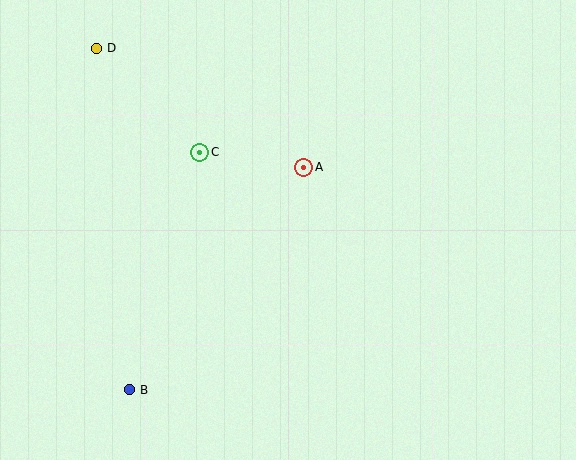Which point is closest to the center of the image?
Point A at (304, 167) is closest to the center.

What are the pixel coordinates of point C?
Point C is at (200, 152).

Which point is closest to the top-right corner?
Point A is closest to the top-right corner.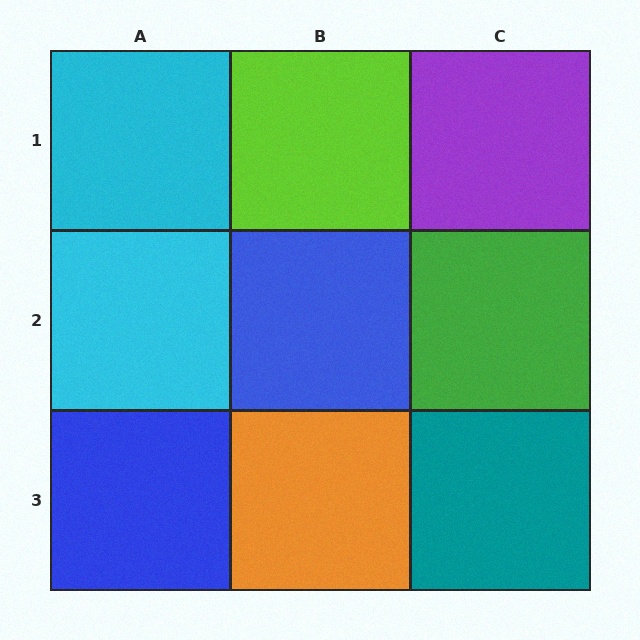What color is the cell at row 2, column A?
Cyan.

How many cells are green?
1 cell is green.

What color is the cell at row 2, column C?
Green.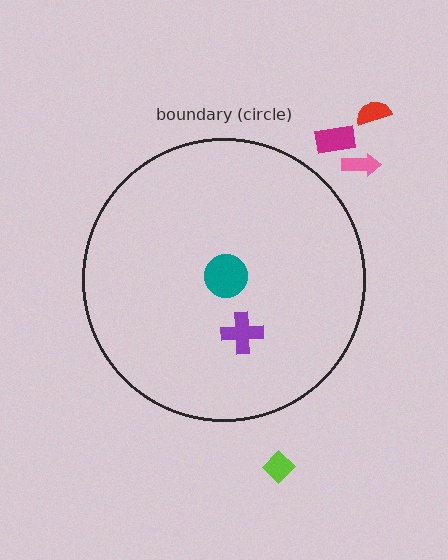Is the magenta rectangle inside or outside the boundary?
Outside.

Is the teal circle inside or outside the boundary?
Inside.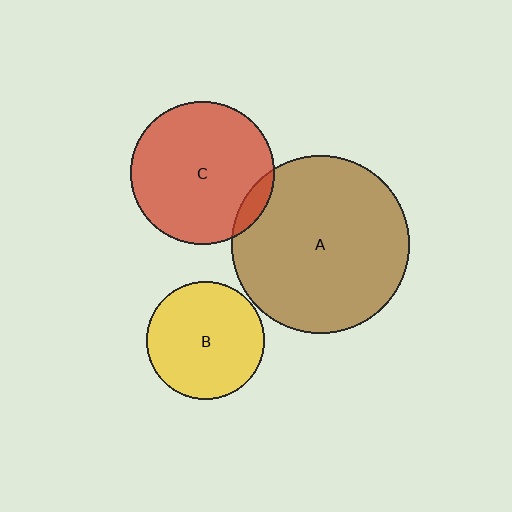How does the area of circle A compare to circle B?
Approximately 2.3 times.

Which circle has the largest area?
Circle A (brown).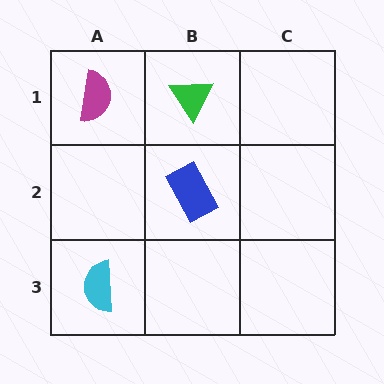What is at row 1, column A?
A magenta semicircle.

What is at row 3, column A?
A cyan semicircle.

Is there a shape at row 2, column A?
No, that cell is empty.